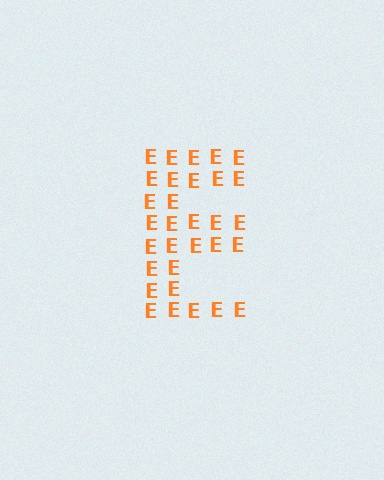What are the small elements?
The small elements are letter E's.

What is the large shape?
The large shape is the letter E.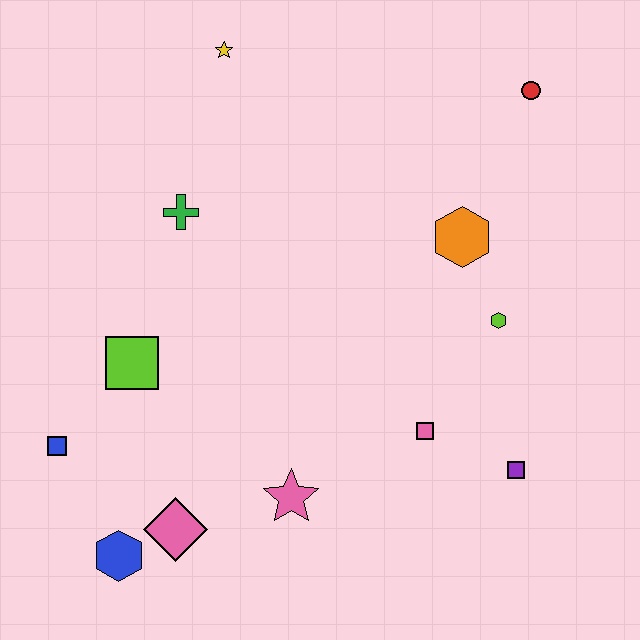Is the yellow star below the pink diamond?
No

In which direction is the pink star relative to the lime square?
The pink star is to the right of the lime square.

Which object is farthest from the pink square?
The yellow star is farthest from the pink square.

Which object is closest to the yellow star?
The green cross is closest to the yellow star.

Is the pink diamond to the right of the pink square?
No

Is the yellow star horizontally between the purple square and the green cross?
Yes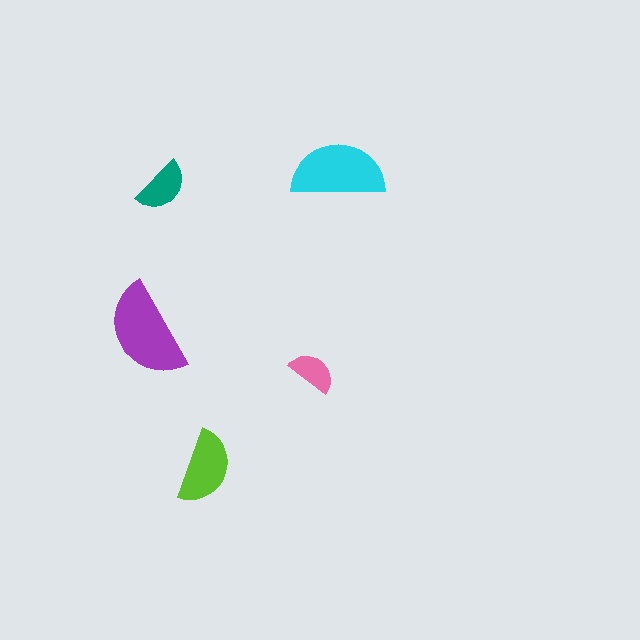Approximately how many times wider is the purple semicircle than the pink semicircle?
About 2 times wider.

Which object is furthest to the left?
The purple semicircle is leftmost.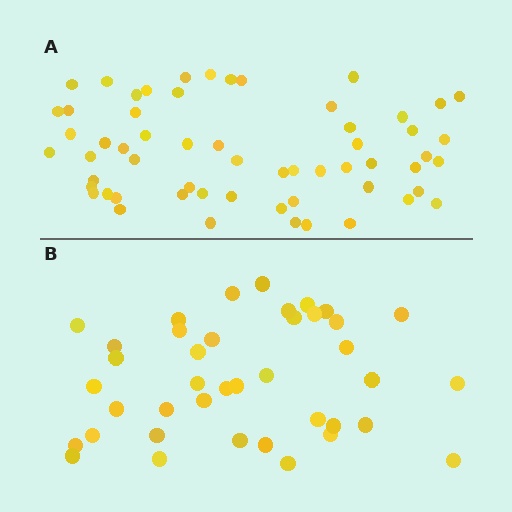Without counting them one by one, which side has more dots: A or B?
Region A (the top region) has more dots.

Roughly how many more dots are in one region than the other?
Region A has approximately 20 more dots than region B.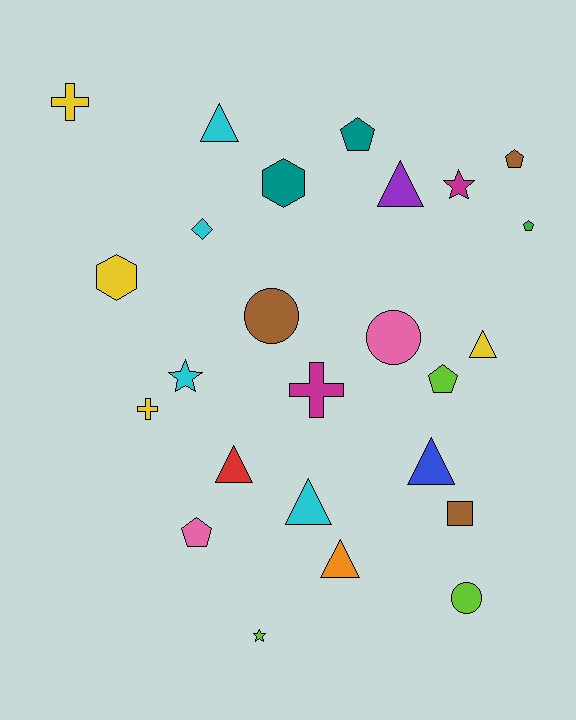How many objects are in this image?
There are 25 objects.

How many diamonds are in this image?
There is 1 diamond.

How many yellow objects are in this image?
There are 4 yellow objects.